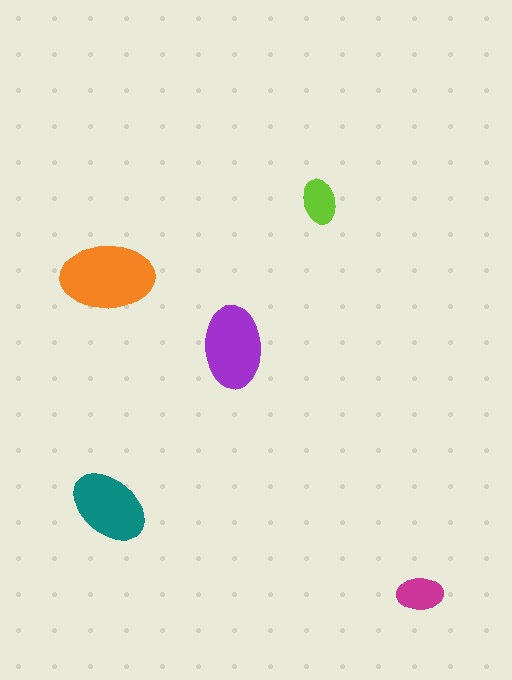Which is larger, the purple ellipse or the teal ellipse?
The purple one.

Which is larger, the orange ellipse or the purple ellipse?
The orange one.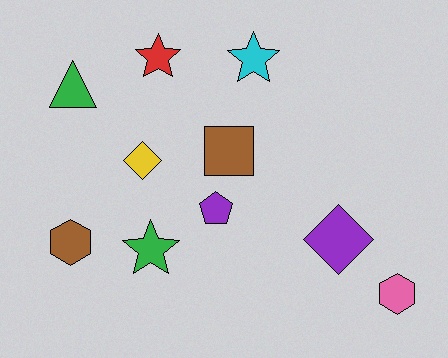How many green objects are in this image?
There are 2 green objects.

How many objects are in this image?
There are 10 objects.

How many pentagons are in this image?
There is 1 pentagon.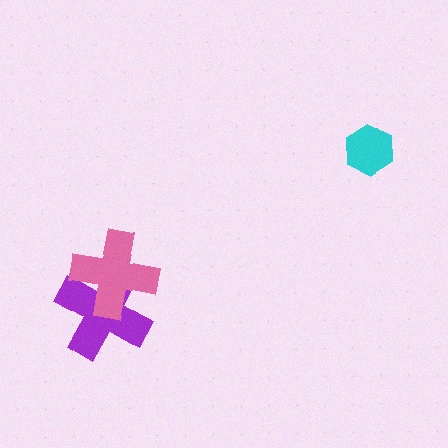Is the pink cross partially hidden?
No, no other shape covers it.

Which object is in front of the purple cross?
The pink cross is in front of the purple cross.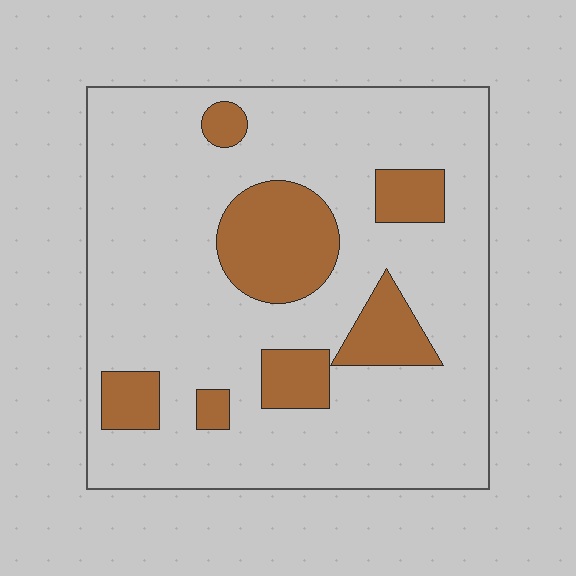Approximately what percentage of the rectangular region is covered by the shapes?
Approximately 20%.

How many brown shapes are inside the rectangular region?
7.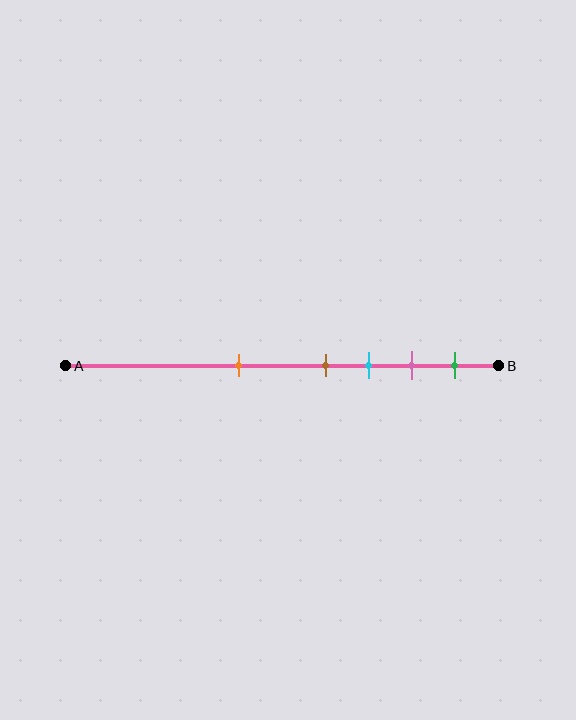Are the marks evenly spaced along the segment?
No, the marks are not evenly spaced.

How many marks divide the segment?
There are 5 marks dividing the segment.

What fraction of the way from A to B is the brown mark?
The brown mark is approximately 60% (0.6) of the way from A to B.